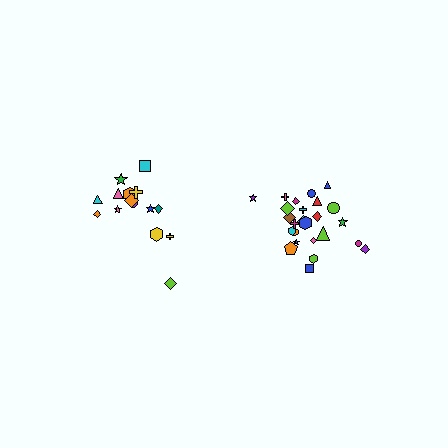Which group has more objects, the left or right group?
The right group.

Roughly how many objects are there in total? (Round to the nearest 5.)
Roughly 40 objects in total.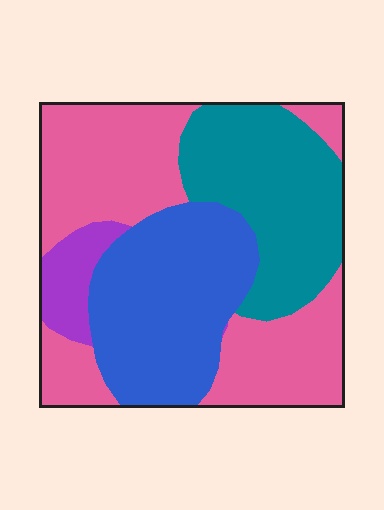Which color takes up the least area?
Purple, at roughly 5%.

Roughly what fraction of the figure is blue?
Blue covers about 30% of the figure.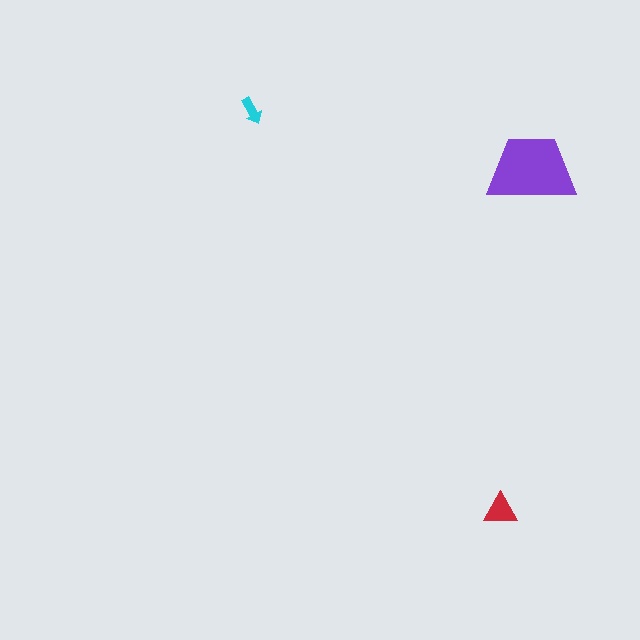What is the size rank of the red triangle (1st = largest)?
2nd.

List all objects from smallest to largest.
The cyan arrow, the red triangle, the purple trapezoid.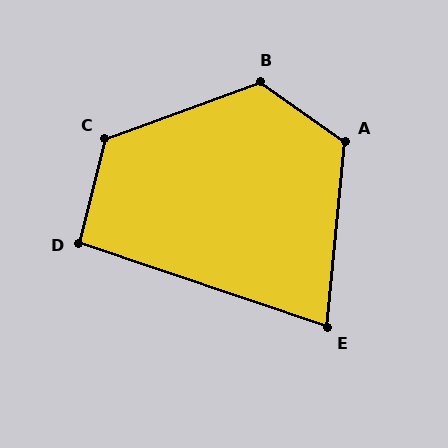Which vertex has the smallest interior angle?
E, at approximately 77 degrees.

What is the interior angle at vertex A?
Approximately 120 degrees (obtuse).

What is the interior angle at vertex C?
Approximately 124 degrees (obtuse).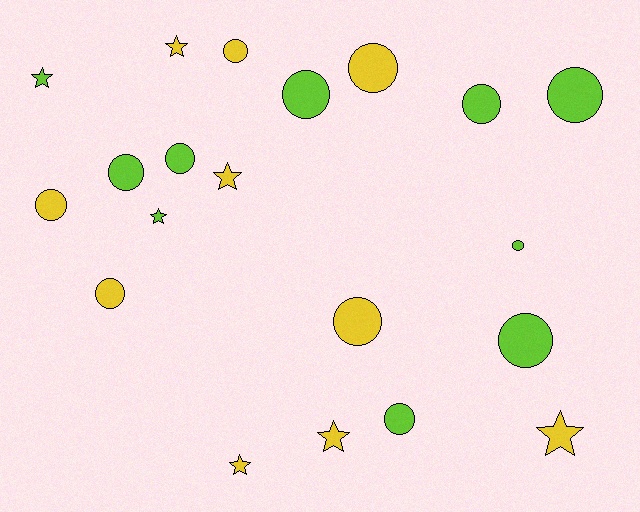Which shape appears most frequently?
Circle, with 13 objects.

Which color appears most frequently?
Yellow, with 10 objects.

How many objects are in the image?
There are 20 objects.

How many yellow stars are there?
There are 5 yellow stars.